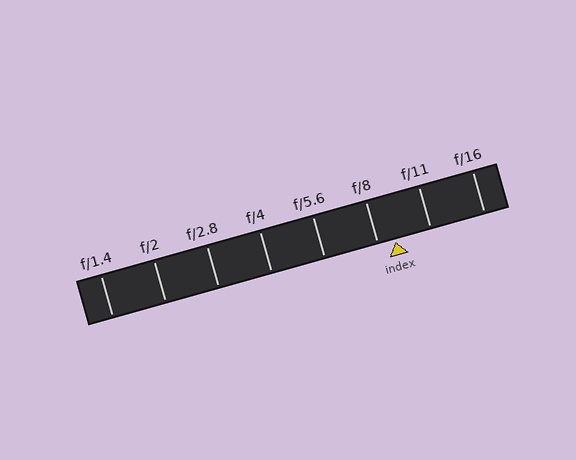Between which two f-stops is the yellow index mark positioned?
The index mark is between f/8 and f/11.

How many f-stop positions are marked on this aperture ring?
There are 8 f-stop positions marked.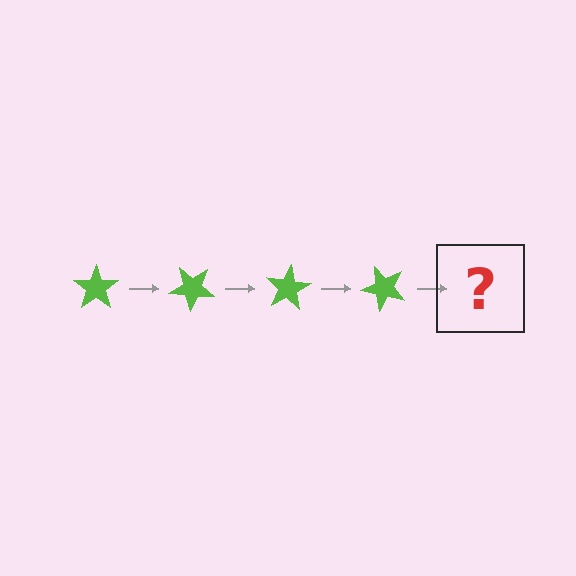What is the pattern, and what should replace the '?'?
The pattern is that the star rotates 40 degrees each step. The '?' should be a lime star rotated 160 degrees.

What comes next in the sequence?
The next element should be a lime star rotated 160 degrees.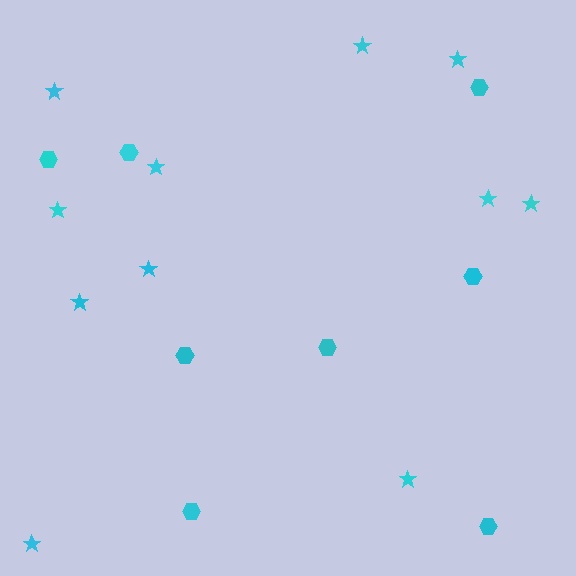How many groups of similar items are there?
There are 2 groups: one group of stars (11) and one group of hexagons (8).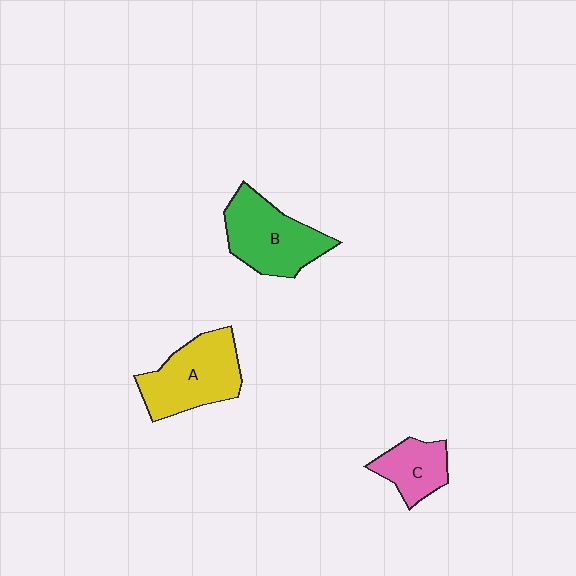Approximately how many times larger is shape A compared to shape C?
Approximately 1.8 times.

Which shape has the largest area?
Shape A (yellow).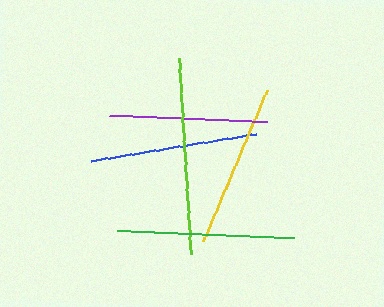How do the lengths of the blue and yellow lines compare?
The blue and yellow lines are approximately the same length.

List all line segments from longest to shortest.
From longest to shortest: lime, green, blue, yellow, purple.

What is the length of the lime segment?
The lime segment is approximately 197 pixels long.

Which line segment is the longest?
The lime line is the longest at approximately 197 pixels.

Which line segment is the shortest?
The purple line is the shortest at approximately 158 pixels.